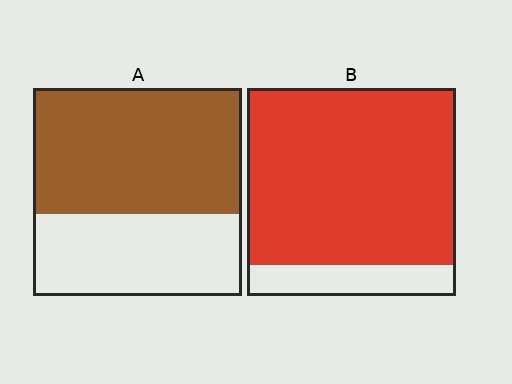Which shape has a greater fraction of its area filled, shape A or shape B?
Shape B.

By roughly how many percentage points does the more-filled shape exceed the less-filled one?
By roughly 25 percentage points (B over A).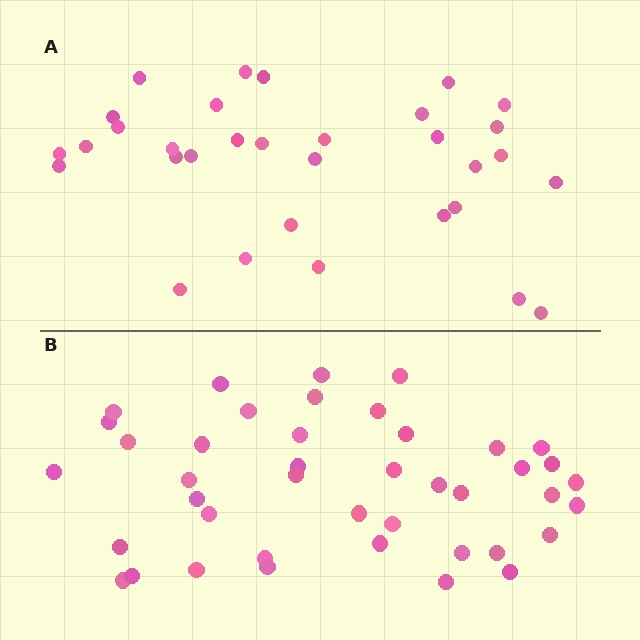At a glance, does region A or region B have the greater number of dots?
Region B (the bottom region) has more dots.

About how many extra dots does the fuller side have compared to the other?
Region B has roughly 10 or so more dots than region A.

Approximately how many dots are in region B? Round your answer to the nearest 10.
About 40 dots. (The exact count is 42, which rounds to 40.)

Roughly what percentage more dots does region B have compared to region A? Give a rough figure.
About 30% more.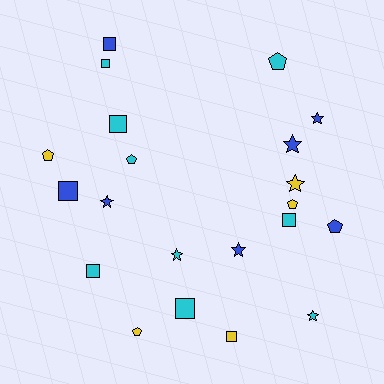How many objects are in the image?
There are 21 objects.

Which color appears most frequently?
Cyan, with 9 objects.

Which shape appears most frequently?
Square, with 8 objects.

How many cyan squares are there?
There are 5 cyan squares.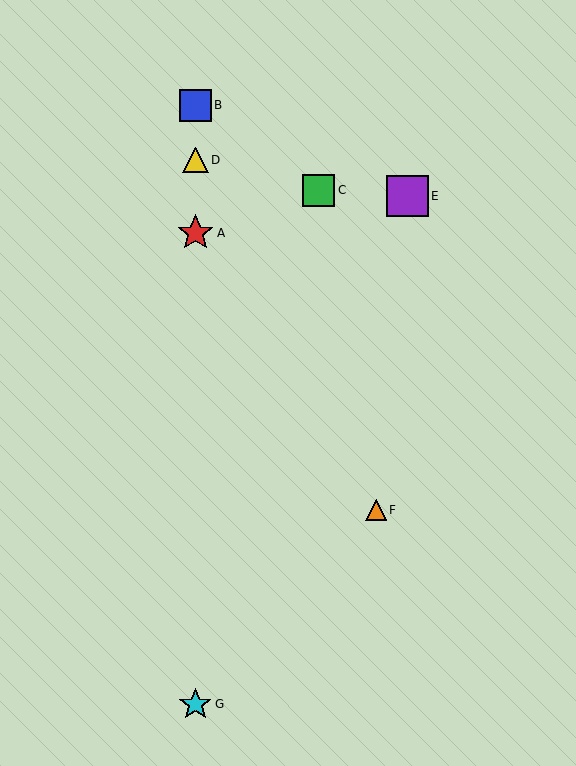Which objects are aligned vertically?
Objects A, B, D, G are aligned vertically.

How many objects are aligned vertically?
4 objects (A, B, D, G) are aligned vertically.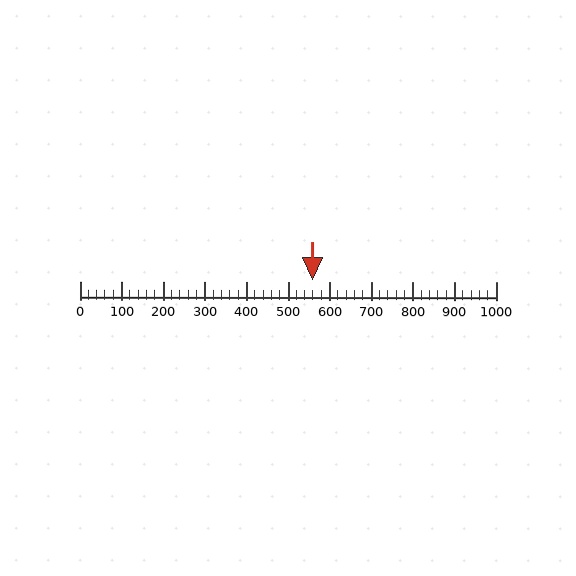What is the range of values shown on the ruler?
The ruler shows values from 0 to 1000.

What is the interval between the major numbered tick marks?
The major tick marks are spaced 100 units apart.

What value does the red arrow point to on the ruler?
The red arrow points to approximately 560.